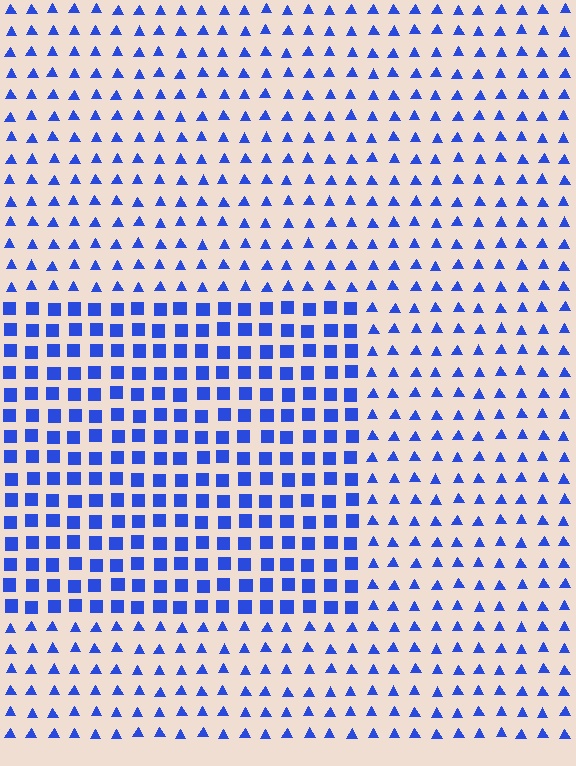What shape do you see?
I see a rectangle.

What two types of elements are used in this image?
The image uses squares inside the rectangle region and triangles outside it.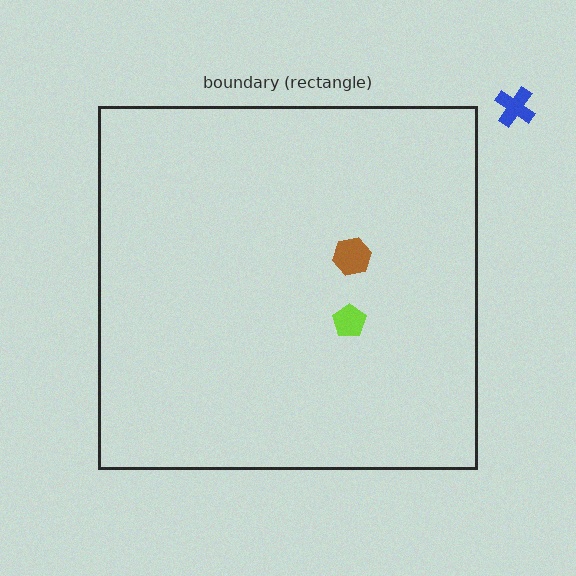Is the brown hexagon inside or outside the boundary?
Inside.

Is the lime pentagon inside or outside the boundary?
Inside.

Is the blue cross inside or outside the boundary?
Outside.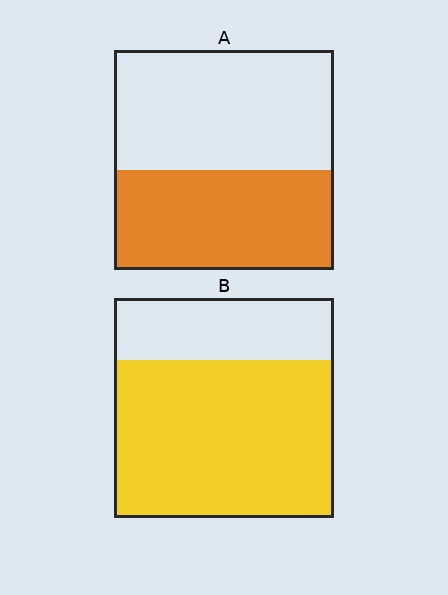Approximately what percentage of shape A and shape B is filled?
A is approximately 45% and B is approximately 70%.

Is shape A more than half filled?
No.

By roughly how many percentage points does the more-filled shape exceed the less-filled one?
By roughly 25 percentage points (B over A).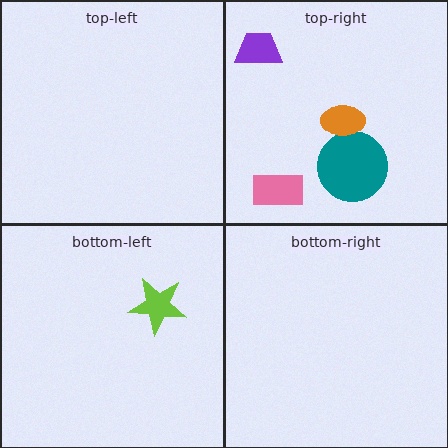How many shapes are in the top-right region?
4.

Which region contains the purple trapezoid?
The top-right region.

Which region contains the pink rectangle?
The top-right region.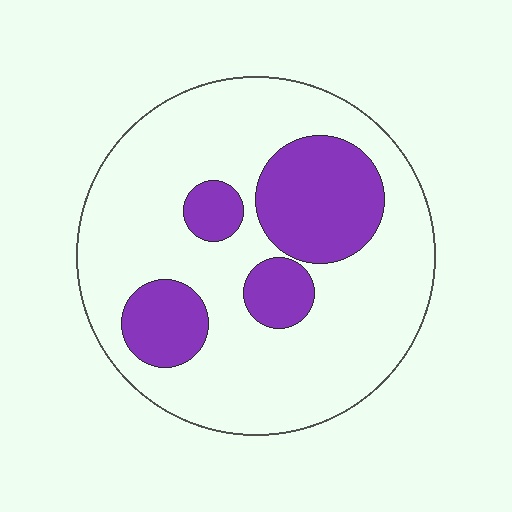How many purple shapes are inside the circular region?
4.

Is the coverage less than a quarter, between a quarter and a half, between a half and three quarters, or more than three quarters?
Between a quarter and a half.